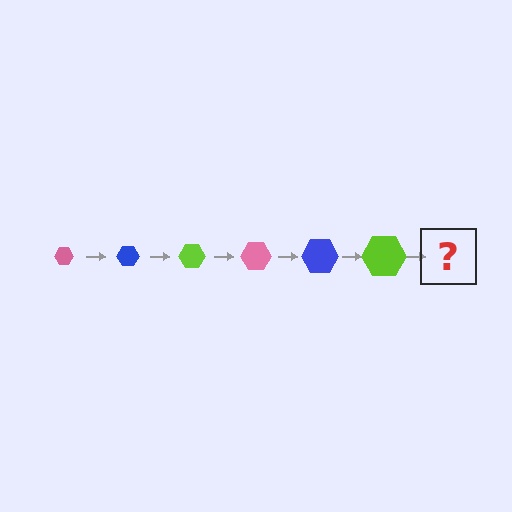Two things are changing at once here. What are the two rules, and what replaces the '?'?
The two rules are that the hexagon grows larger each step and the color cycles through pink, blue, and lime. The '?' should be a pink hexagon, larger than the previous one.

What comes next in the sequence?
The next element should be a pink hexagon, larger than the previous one.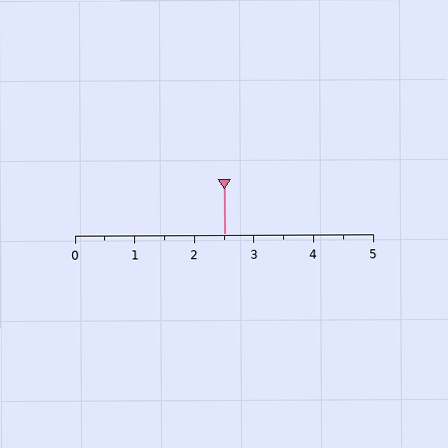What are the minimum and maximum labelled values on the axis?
The axis runs from 0 to 5.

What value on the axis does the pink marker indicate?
The marker indicates approximately 2.5.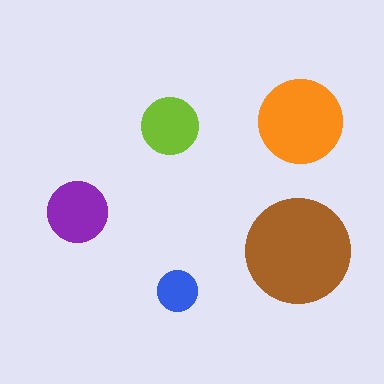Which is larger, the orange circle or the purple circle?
The orange one.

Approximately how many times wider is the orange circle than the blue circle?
About 2 times wider.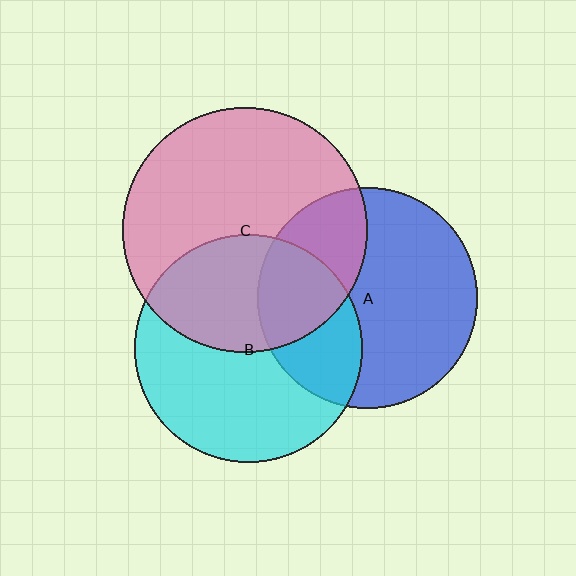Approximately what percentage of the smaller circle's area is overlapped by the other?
Approximately 30%.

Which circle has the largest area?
Circle C (pink).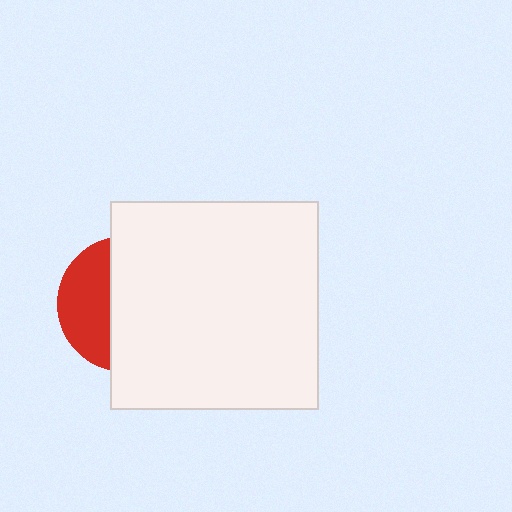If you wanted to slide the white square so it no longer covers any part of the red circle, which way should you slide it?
Slide it right — that is the most direct way to separate the two shapes.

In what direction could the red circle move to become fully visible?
The red circle could move left. That would shift it out from behind the white square entirely.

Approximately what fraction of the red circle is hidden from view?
Roughly 64% of the red circle is hidden behind the white square.